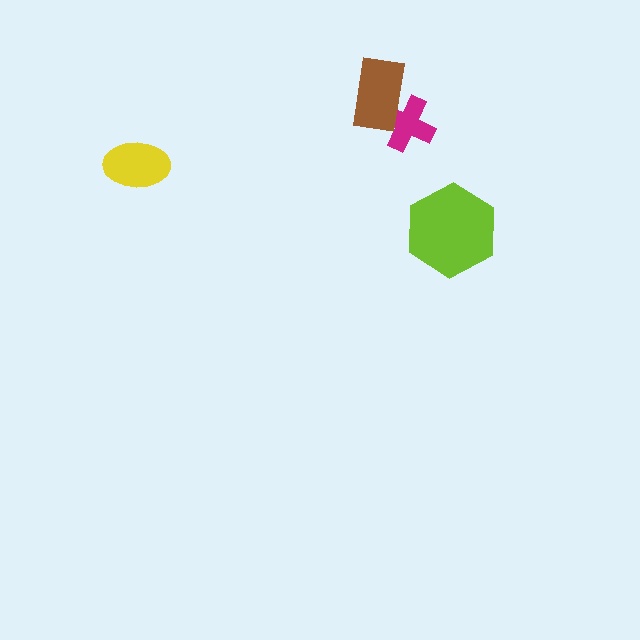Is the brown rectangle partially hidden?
No, no other shape covers it.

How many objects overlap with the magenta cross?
1 object overlaps with the magenta cross.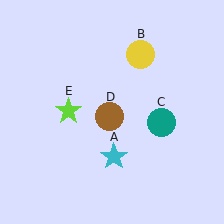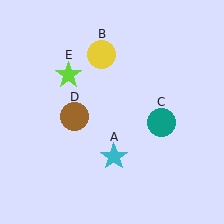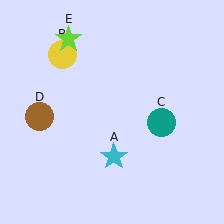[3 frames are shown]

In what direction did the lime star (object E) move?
The lime star (object E) moved up.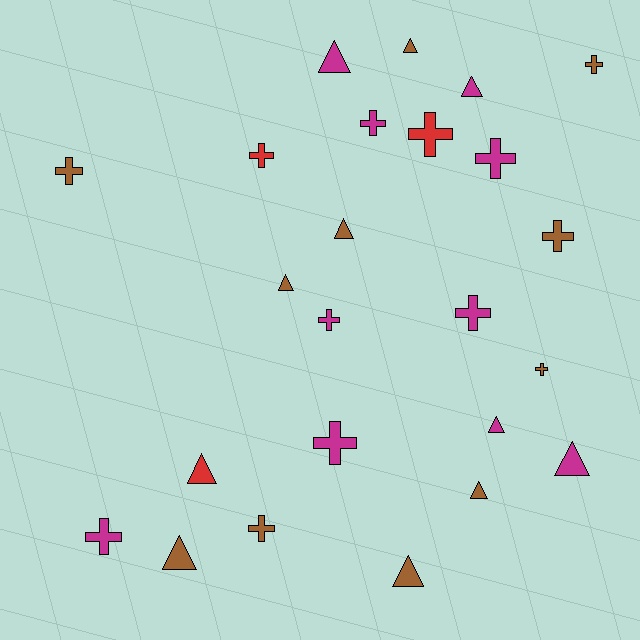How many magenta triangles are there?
There are 4 magenta triangles.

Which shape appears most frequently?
Cross, with 13 objects.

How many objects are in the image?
There are 24 objects.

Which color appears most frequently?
Brown, with 11 objects.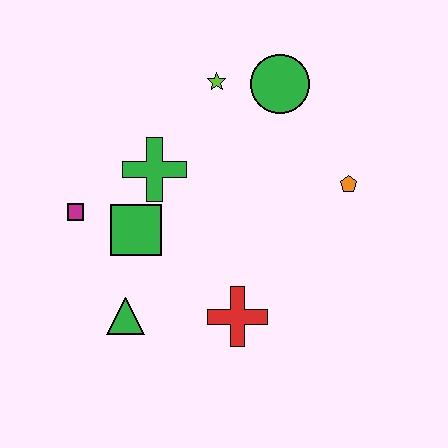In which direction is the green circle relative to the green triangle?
The green circle is above the green triangle.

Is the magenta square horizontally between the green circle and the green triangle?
No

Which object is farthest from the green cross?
The orange pentagon is farthest from the green cross.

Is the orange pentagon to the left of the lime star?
No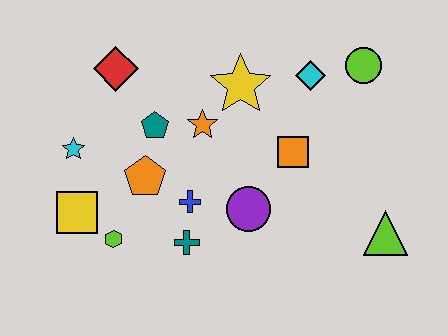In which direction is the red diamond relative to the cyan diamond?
The red diamond is to the left of the cyan diamond.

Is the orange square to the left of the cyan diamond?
Yes